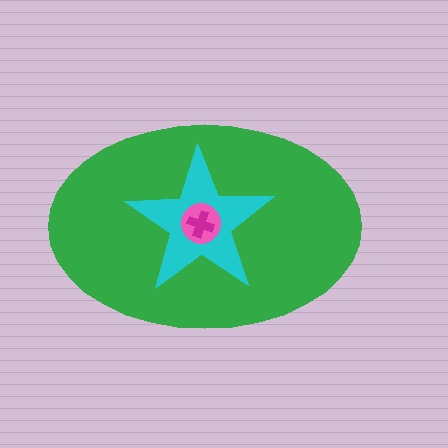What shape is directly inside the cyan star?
The pink circle.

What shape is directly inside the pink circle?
The magenta cross.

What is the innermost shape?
The magenta cross.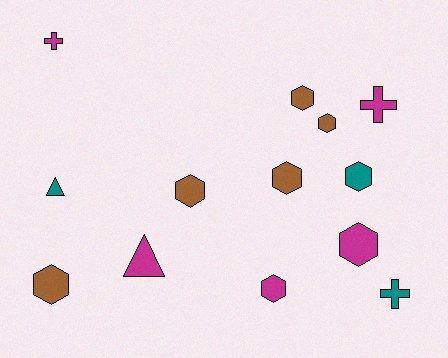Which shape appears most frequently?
Hexagon, with 8 objects.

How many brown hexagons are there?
There are 5 brown hexagons.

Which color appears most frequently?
Magenta, with 5 objects.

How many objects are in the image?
There are 13 objects.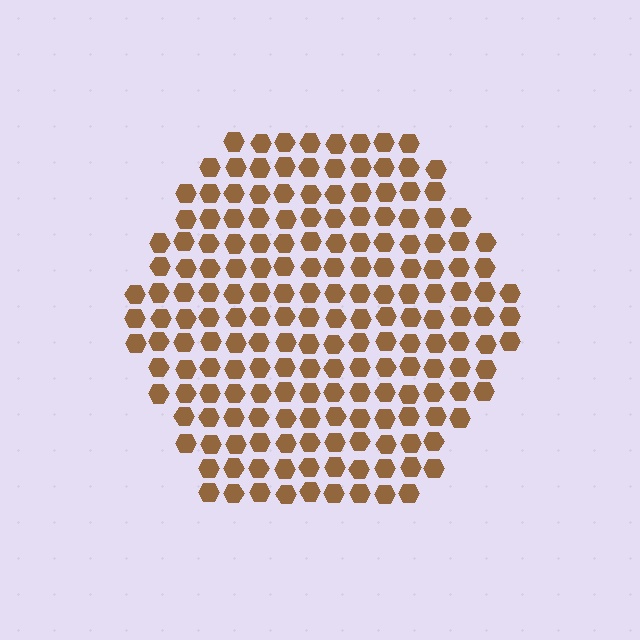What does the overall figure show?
The overall figure shows a hexagon.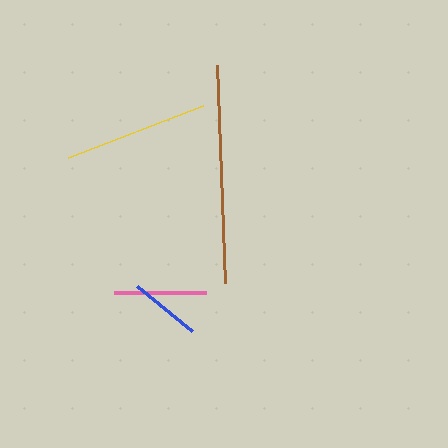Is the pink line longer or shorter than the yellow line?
The yellow line is longer than the pink line.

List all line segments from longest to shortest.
From longest to shortest: brown, yellow, pink, blue.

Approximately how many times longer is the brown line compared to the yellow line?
The brown line is approximately 1.5 times the length of the yellow line.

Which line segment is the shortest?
The blue line is the shortest at approximately 71 pixels.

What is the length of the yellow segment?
The yellow segment is approximately 144 pixels long.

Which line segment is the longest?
The brown line is the longest at approximately 218 pixels.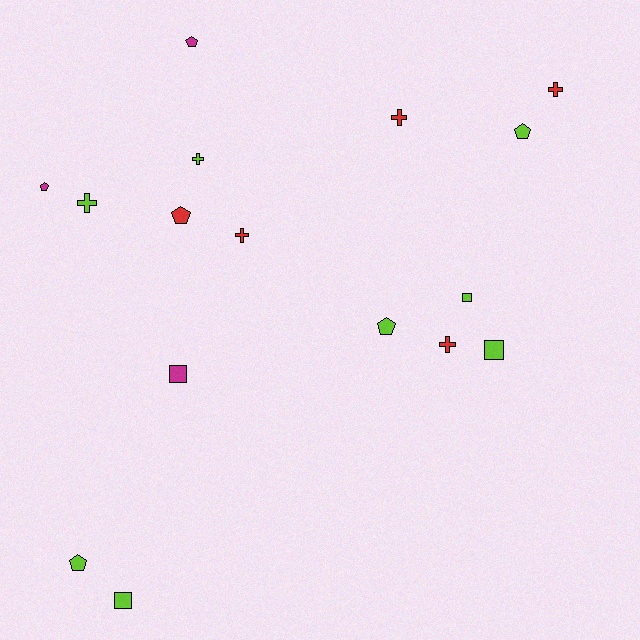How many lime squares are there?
There are 3 lime squares.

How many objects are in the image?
There are 16 objects.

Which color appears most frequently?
Lime, with 8 objects.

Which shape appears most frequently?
Cross, with 6 objects.